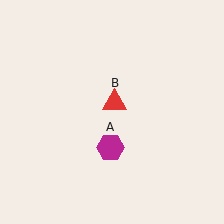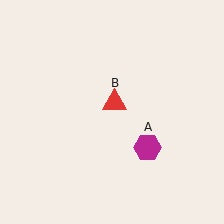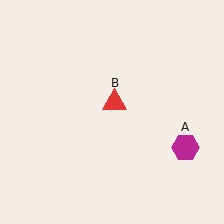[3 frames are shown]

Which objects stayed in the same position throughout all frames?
Red triangle (object B) remained stationary.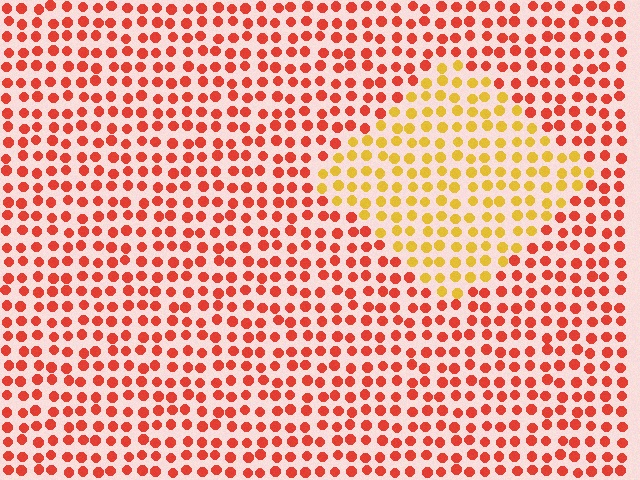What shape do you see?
I see a diamond.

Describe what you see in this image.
The image is filled with small red elements in a uniform arrangement. A diamond-shaped region is visible where the elements are tinted to a slightly different hue, forming a subtle color boundary.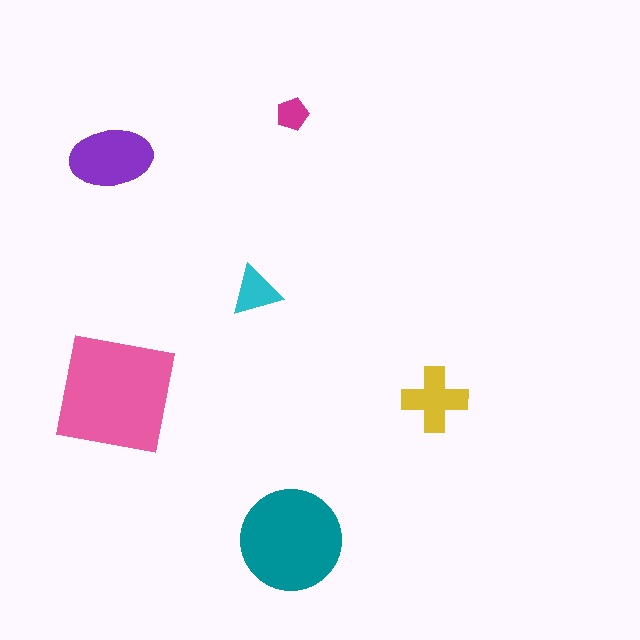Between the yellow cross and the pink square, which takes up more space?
The pink square.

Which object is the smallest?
The magenta pentagon.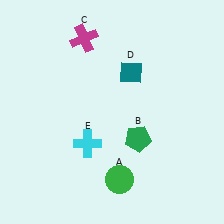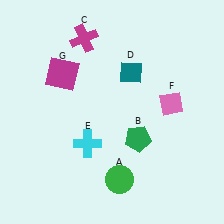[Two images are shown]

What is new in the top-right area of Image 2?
A pink diamond (F) was added in the top-right area of Image 2.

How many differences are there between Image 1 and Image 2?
There are 2 differences between the two images.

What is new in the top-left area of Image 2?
A magenta square (G) was added in the top-left area of Image 2.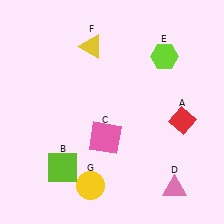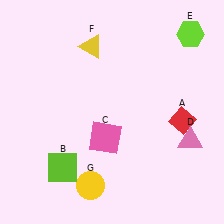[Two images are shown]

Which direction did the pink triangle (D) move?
The pink triangle (D) moved up.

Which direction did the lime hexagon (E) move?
The lime hexagon (E) moved right.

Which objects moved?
The objects that moved are: the pink triangle (D), the lime hexagon (E).